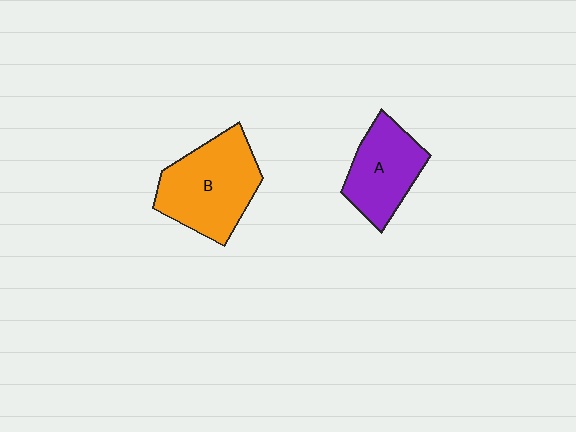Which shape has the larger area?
Shape B (orange).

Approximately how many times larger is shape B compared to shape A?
Approximately 1.4 times.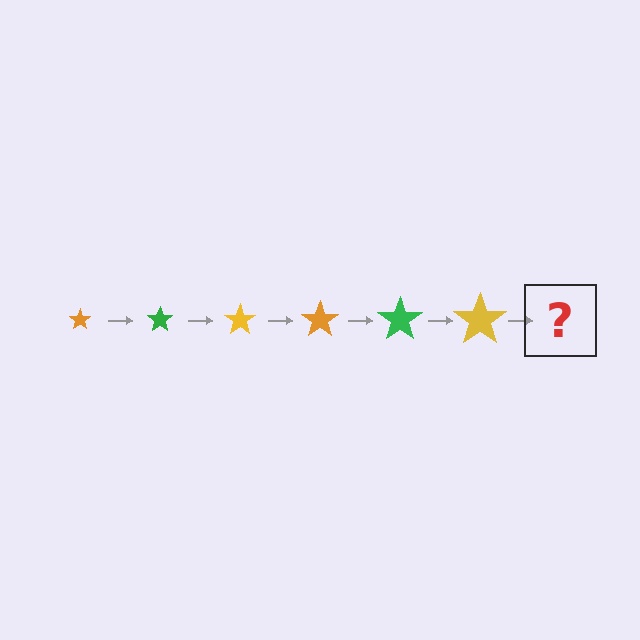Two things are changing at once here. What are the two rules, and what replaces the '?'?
The two rules are that the star grows larger each step and the color cycles through orange, green, and yellow. The '?' should be an orange star, larger than the previous one.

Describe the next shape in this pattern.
It should be an orange star, larger than the previous one.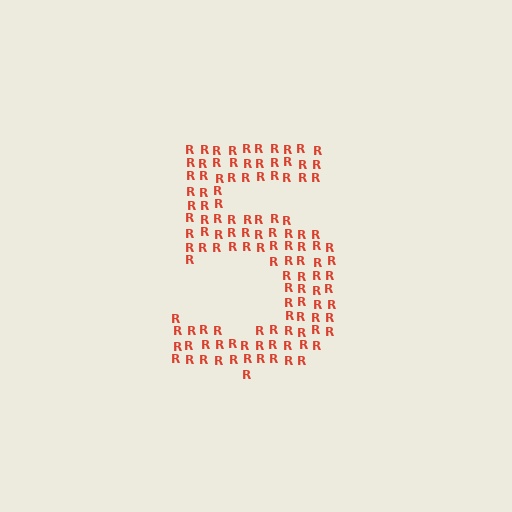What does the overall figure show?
The overall figure shows the digit 5.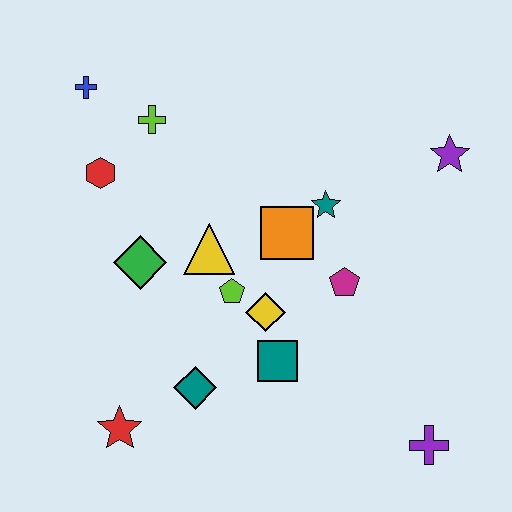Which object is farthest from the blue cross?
The purple cross is farthest from the blue cross.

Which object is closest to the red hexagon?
The lime cross is closest to the red hexagon.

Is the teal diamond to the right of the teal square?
No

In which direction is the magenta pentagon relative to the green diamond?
The magenta pentagon is to the right of the green diamond.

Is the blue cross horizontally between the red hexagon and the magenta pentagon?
No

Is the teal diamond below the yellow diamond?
Yes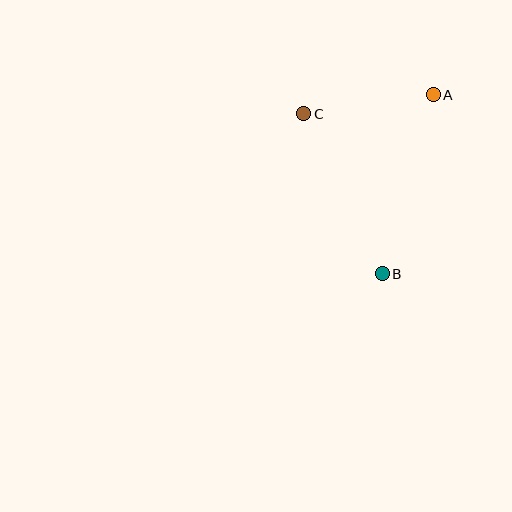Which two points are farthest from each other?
Points A and B are farthest from each other.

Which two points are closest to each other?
Points A and C are closest to each other.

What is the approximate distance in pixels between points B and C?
The distance between B and C is approximately 178 pixels.